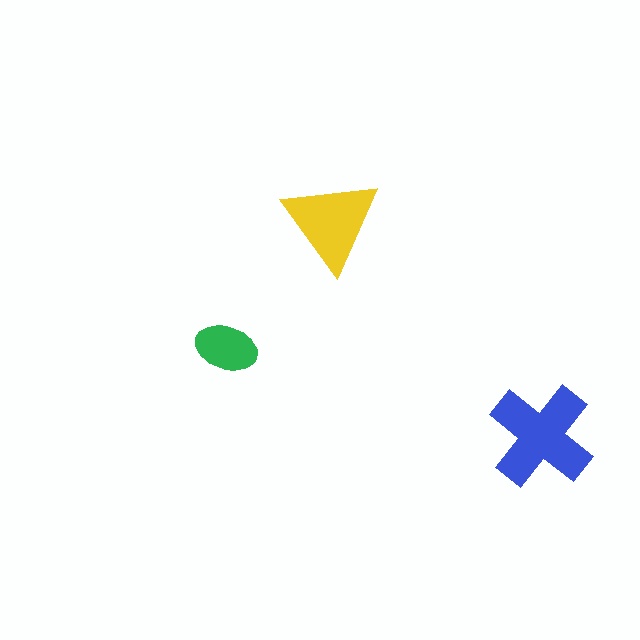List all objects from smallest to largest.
The green ellipse, the yellow triangle, the blue cross.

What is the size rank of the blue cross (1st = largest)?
1st.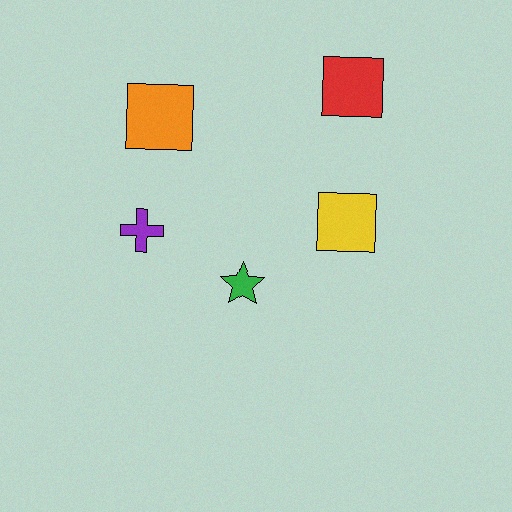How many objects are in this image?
There are 5 objects.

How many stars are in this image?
There is 1 star.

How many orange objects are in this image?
There is 1 orange object.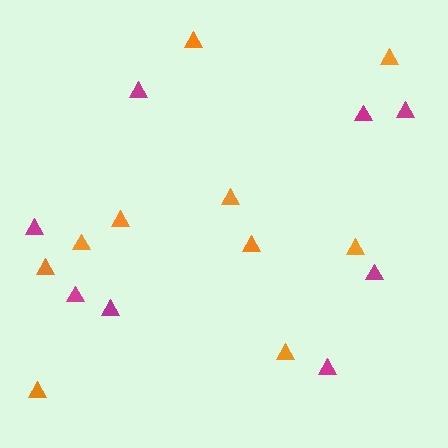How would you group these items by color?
There are 2 groups: one group of orange triangles (10) and one group of magenta triangles (8).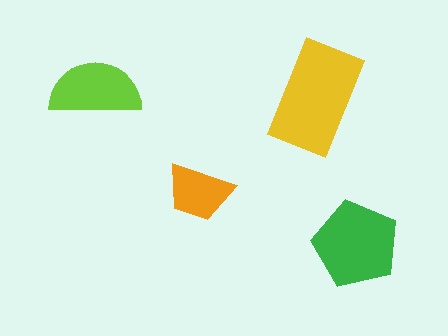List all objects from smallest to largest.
The orange trapezoid, the lime semicircle, the green pentagon, the yellow rectangle.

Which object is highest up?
The lime semicircle is topmost.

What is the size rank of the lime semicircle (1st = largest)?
3rd.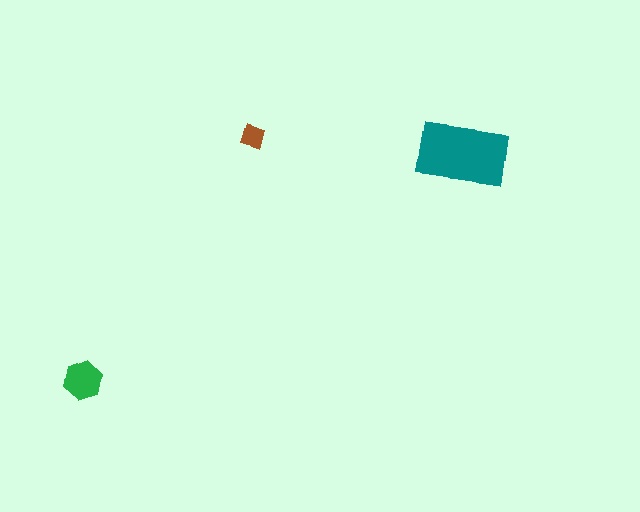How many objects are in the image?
There are 3 objects in the image.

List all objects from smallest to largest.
The brown diamond, the green hexagon, the teal rectangle.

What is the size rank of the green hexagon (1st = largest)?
2nd.